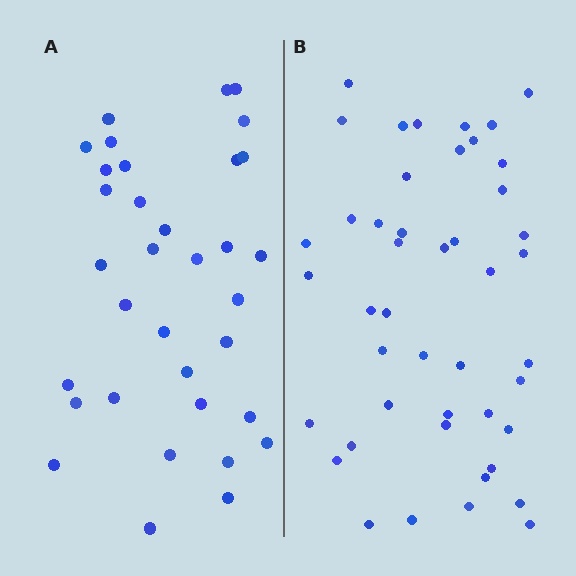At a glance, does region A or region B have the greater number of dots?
Region B (the right region) has more dots.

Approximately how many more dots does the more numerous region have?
Region B has roughly 12 or so more dots than region A.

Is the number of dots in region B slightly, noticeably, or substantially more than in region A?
Region B has noticeably more, but not dramatically so. The ratio is roughly 1.3 to 1.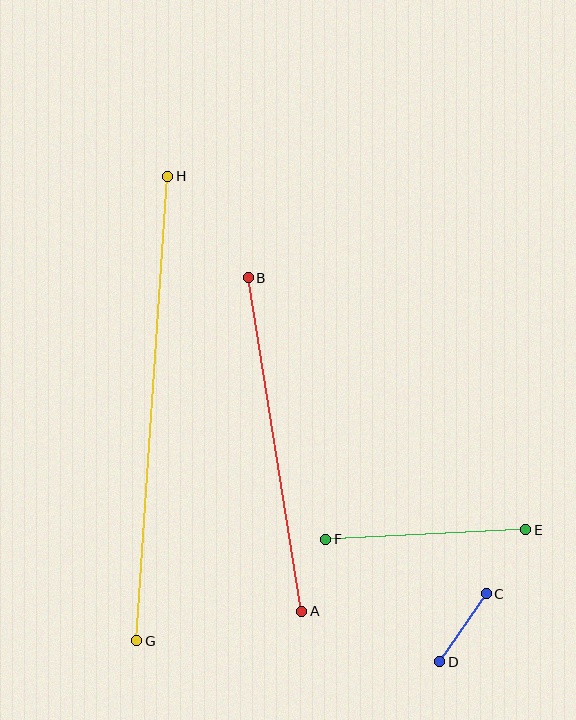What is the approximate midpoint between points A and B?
The midpoint is at approximately (275, 444) pixels.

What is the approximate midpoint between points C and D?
The midpoint is at approximately (463, 628) pixels.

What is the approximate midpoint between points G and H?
The midpoint is at approximately (152, 409) pixels.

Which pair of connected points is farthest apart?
Points G and H are farthest apart.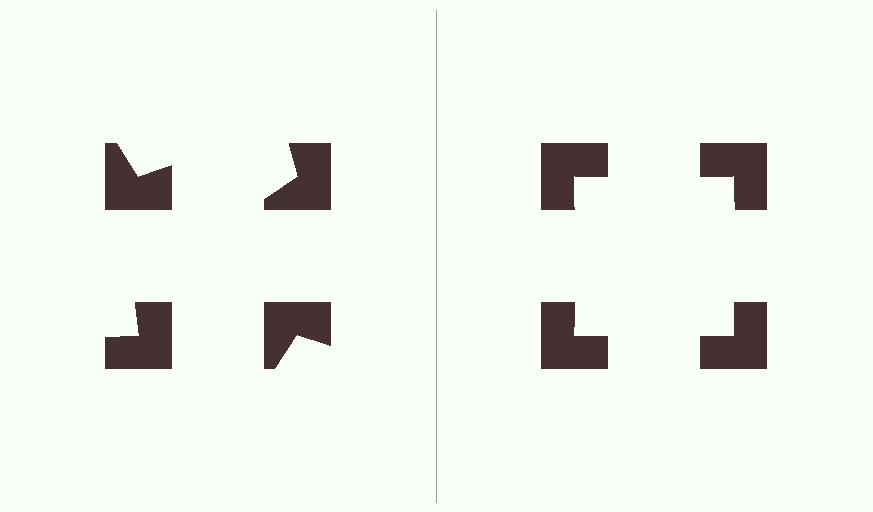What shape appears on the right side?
An illusory square.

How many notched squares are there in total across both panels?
8 — 4 on each side.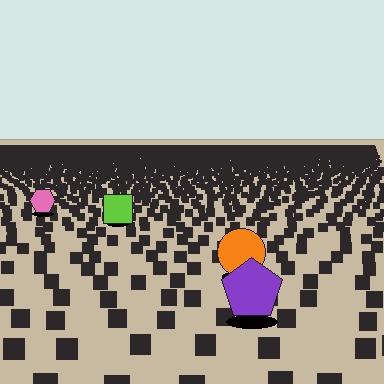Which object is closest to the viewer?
The purple pentagon is closest. The texture marks near it are larger and more spread out.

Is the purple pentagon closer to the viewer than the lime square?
Yes. The purple pentagon is closer — you can tell from the texture gradient: the ground texture is coarser near it.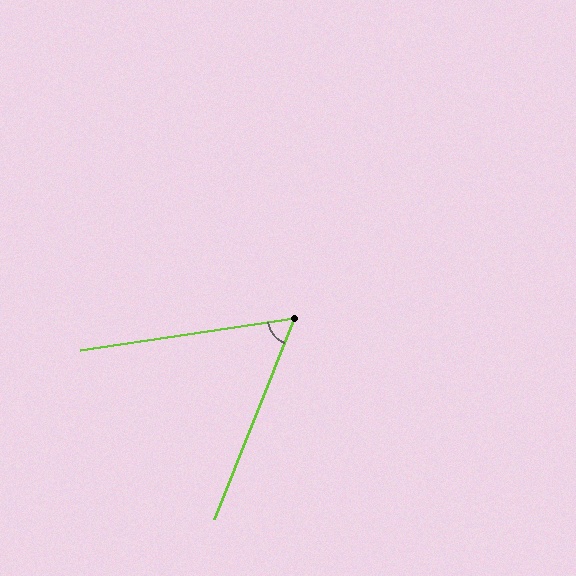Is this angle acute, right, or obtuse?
It is acute.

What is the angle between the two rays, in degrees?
Approximately 60 degrees.